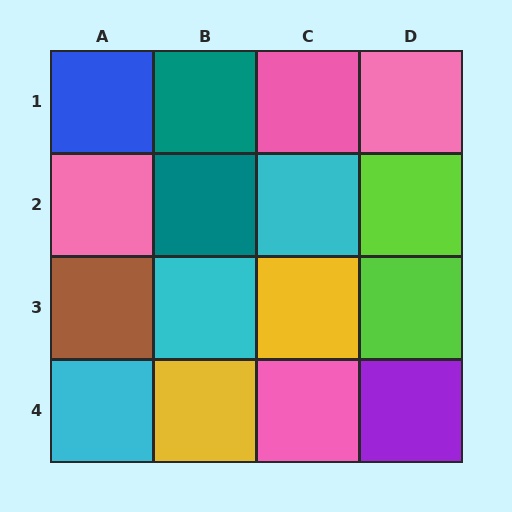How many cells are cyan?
3 cells are cyan.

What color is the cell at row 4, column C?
Pink.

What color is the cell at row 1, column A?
Blue.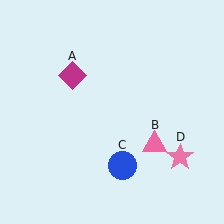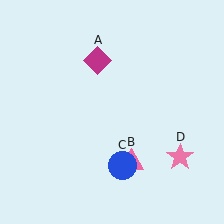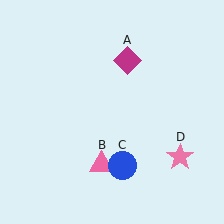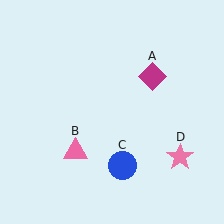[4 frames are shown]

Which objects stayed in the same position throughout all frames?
Blue circle (object C) and pink star (object D) remained stationary.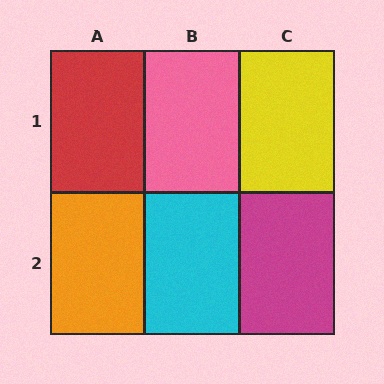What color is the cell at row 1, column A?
Red.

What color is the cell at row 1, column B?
Pink.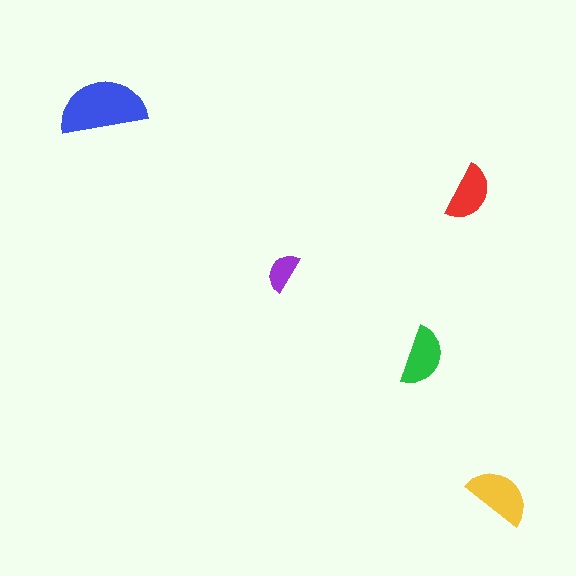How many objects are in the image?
There are 5 objects in the image.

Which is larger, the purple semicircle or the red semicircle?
The red one.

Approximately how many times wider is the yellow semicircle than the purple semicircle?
About 1.5 times wider.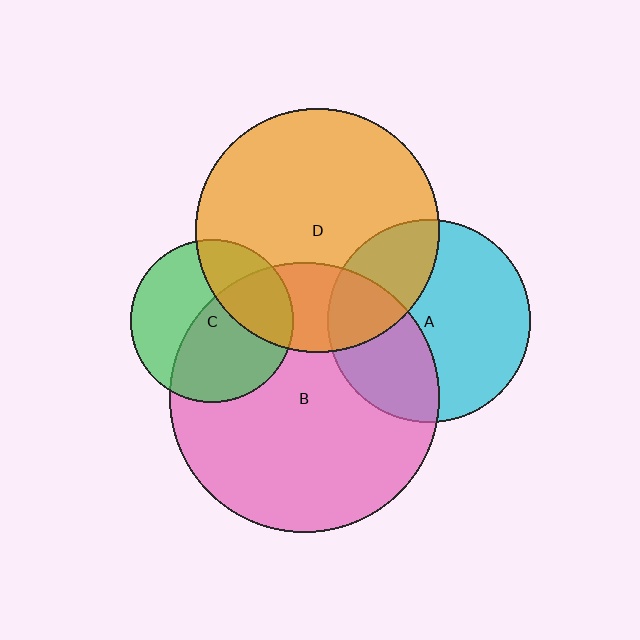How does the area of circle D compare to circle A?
Approximately 1.4 times.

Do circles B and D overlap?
Yes.